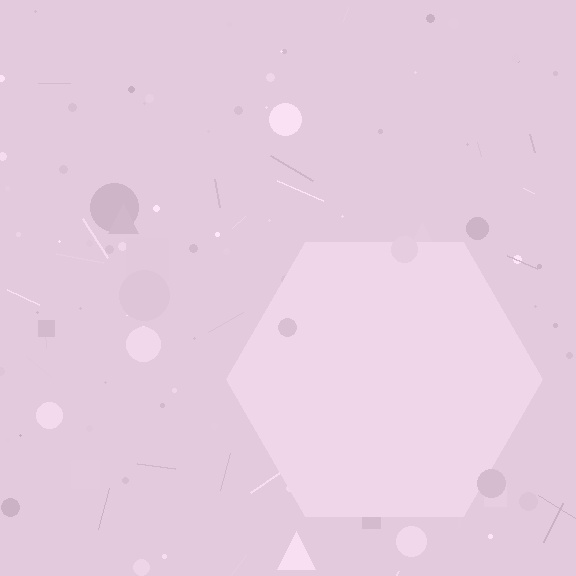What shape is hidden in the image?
A hexagon is hidden in the image.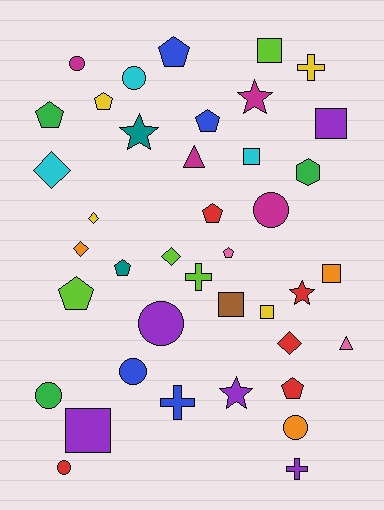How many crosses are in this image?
There are 4 crosses.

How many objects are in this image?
There are 40 objects.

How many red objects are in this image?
There are 5 red objects.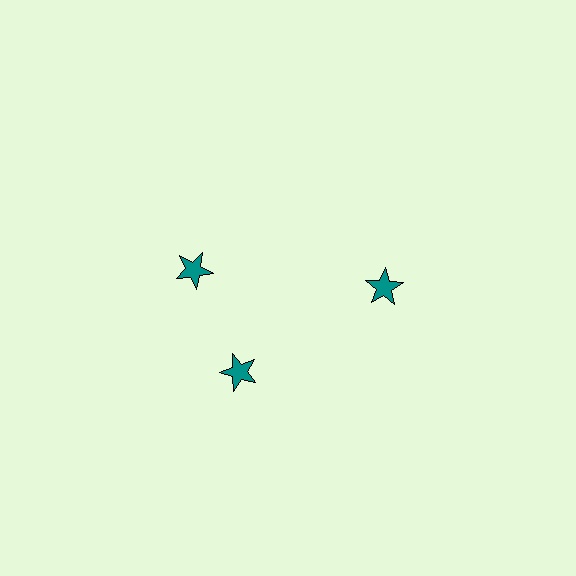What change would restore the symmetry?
The symmetry would be restored by rotating it back into even spacing with its neighbors so that all 3 stars sit at equal angles and equal distance from the center.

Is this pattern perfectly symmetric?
No. The 3 teal stars are arranged in a ring, but one element near the 11 o'clock position is rotated out of alignment along the ring, breaking the 3-fold rotational symmetry.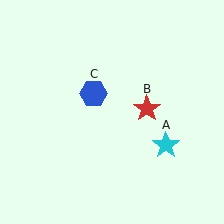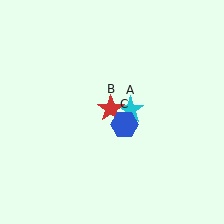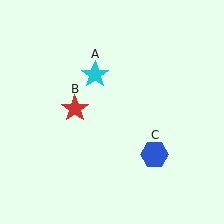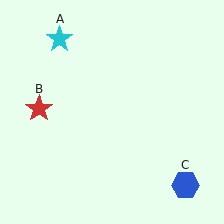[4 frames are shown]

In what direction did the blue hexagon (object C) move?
The blue hexagon (object C) moved down and to the right.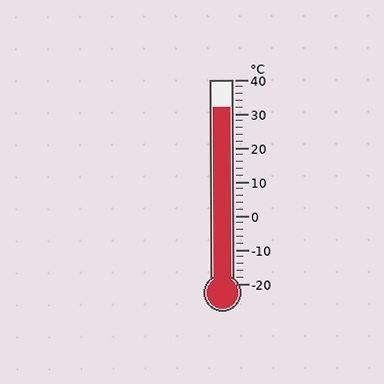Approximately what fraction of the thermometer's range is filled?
The thermometer is filled to approximately 85% of its range.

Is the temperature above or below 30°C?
The temperature is above 30°C.